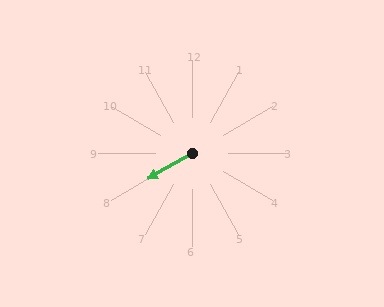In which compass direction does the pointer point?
Southwest.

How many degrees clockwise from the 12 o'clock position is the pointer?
Approximately 241 degrees.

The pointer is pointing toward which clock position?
Roughly 8 o'clock.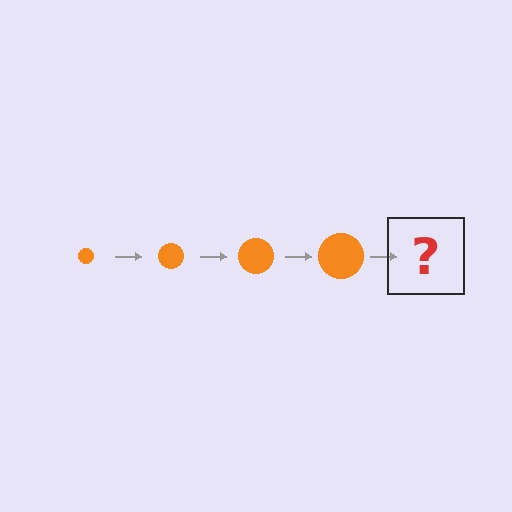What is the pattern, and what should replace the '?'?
The pattern is that the circle gets progressively larger each step. The '?' should be an orange circle, larger than the previous one.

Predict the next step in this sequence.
The next step is an orange circle, larger than the previous one.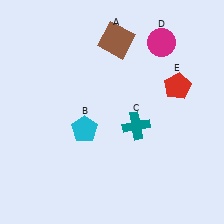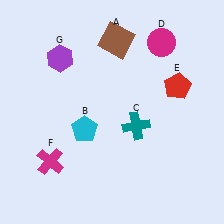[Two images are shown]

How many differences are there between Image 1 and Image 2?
There are 2 differences between the two images.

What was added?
A magenta cross (F), a purple hexagon (G) were added in Image 2.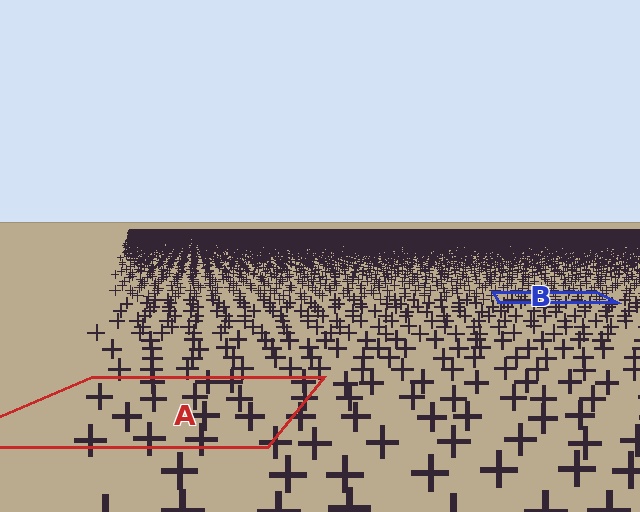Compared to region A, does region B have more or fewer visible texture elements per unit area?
Region B has more texture elements per unit area — they are packed more densely because it is farther away.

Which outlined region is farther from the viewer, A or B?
Region B is farther from the viewer — the texture elements inside it appear smaller and more densely packed.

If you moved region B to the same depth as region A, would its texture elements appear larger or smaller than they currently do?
They would appear larger. At a closer depth, the same texture elements are projected at a bigger on-screen size.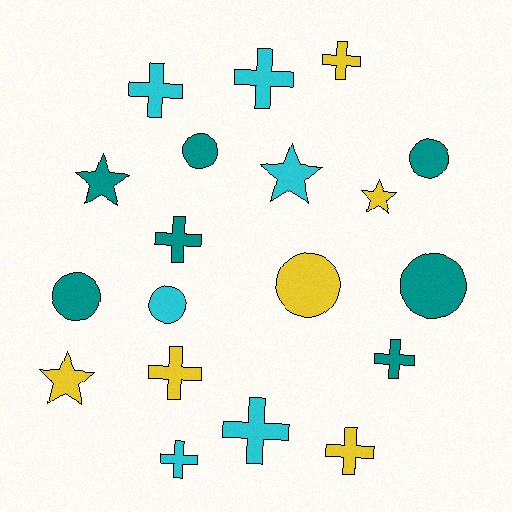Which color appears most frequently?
Teal, with 7 objects.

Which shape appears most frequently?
Cross, with 9 objects.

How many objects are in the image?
There are 19 objects.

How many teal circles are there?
There are 4 teal circles.